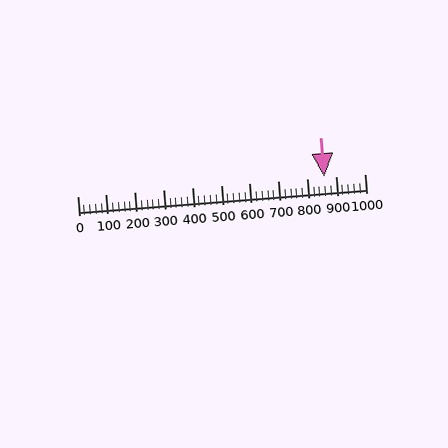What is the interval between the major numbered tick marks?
The major tick marks are spaced 100 units apart.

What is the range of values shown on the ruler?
The ruler shows values from 0 to 1000.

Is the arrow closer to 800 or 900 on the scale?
The arrow is closer to 900.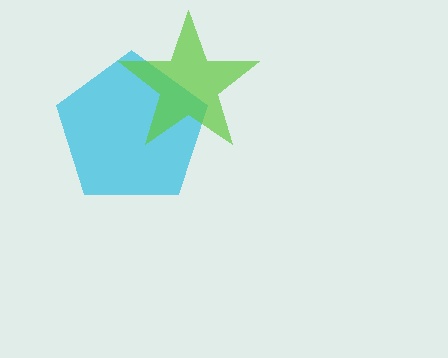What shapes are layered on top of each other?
The layered shapes are: a cyan pentagon, a lime star.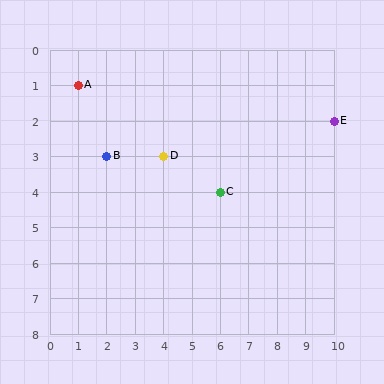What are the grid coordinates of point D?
Point D is at grid coordinates (4, 3).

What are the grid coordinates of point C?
Point C is at grid coordinates (6, 4).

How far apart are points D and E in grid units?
Points D and E are 6 columns and 1 row apart (about 6.1 grid units diagonally).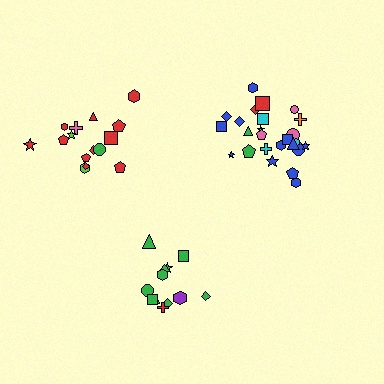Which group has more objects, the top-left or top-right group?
The top-right group.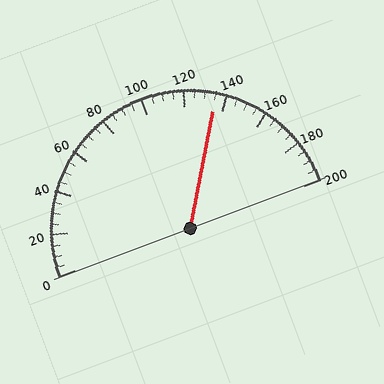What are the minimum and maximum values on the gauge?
The gauge ranges from 0 to 200.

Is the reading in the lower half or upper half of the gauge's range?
The reading is in the upper half of the range (0 to 200).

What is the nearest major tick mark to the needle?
The nearest major tick mark is 140.